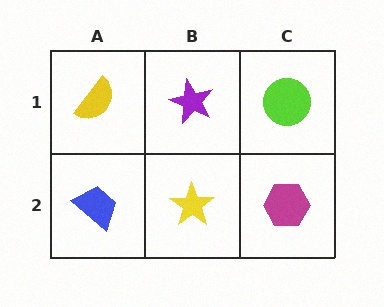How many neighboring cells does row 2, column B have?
3.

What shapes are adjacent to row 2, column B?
A purple star (row 1, column B), a blue trapezoid (row 2, column A), a magenta hexagon (row 2, column C).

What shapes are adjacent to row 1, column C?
A magenta hexagon (row 2, column C), a purple star (row 1, column B).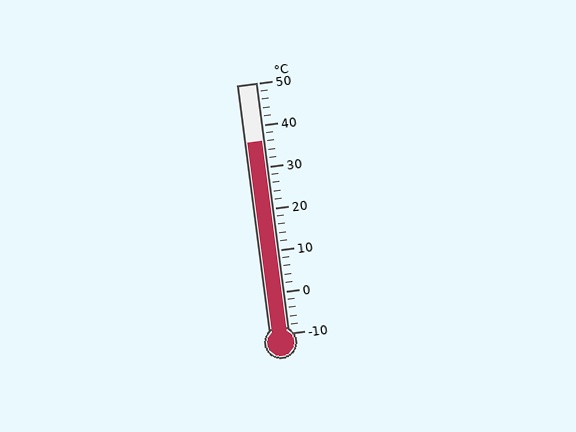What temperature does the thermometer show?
The thermometer shows approximately 36°C.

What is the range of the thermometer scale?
The thermometer scale ranges from -10°C to 50°C.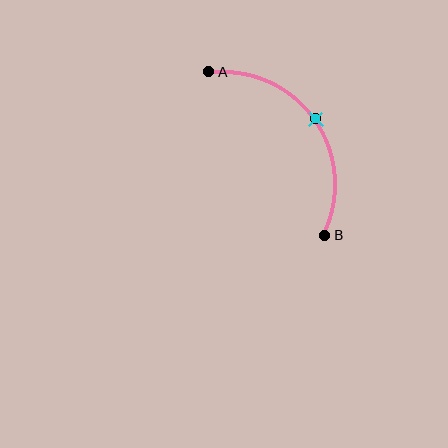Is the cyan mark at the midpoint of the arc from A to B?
Yes. The cyan mark lies on the arc at equal arc-length from both A and B — it is the arc midpoint.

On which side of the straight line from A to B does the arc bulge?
The arc bulges above and to the right of the straight line connecting A and B.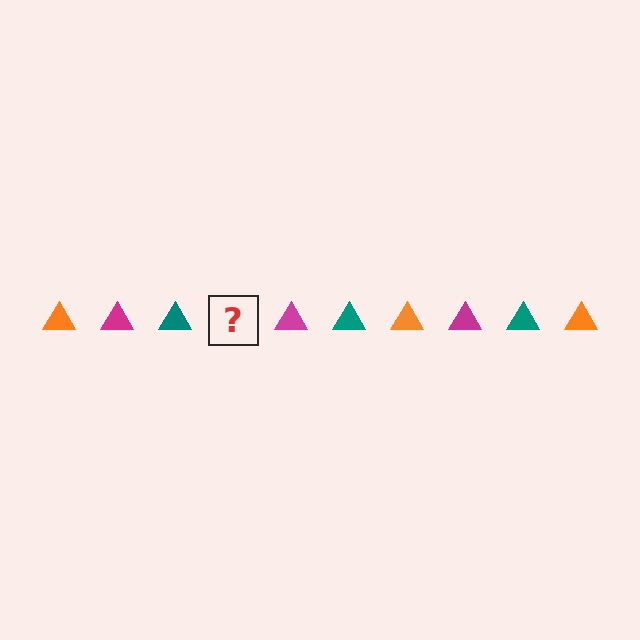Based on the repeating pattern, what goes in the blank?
The blank should be an orange triangle.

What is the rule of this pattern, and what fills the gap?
The rule is that the pattern cycles through orange, magenta, teal triangles. The gap should be filled with an orange triangle.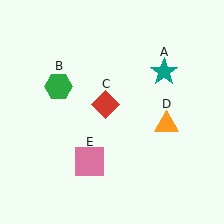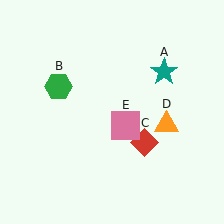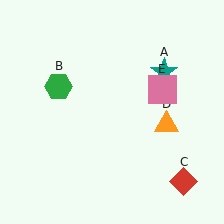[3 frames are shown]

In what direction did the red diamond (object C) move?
The red diamond (object C) moved down and to the right.